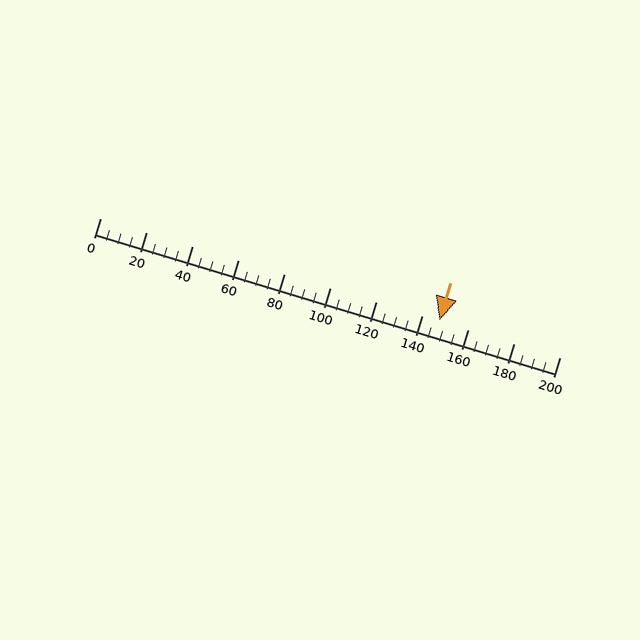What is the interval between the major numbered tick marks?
The major tick marks are spaced 20 units apart.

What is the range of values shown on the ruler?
The ruler shows values from 0 to 200.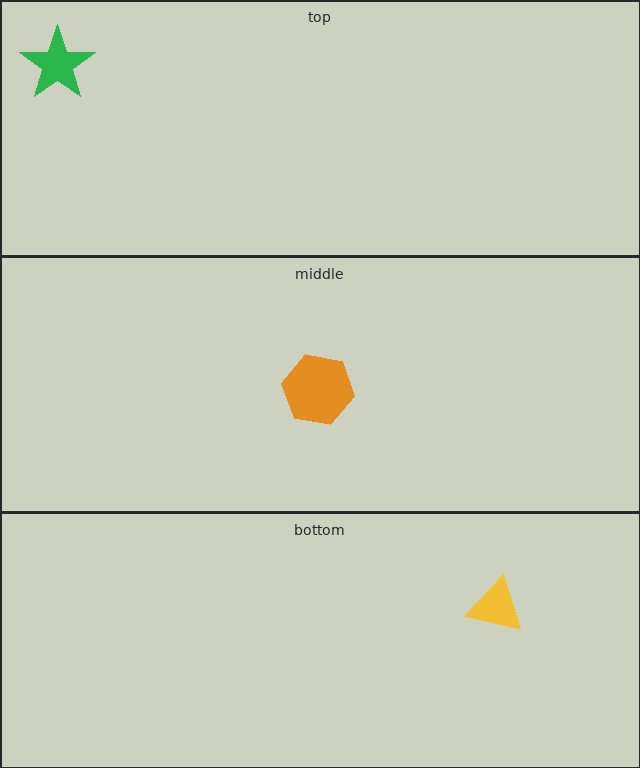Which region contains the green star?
The top region.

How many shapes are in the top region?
1.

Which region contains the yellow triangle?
The bottom region.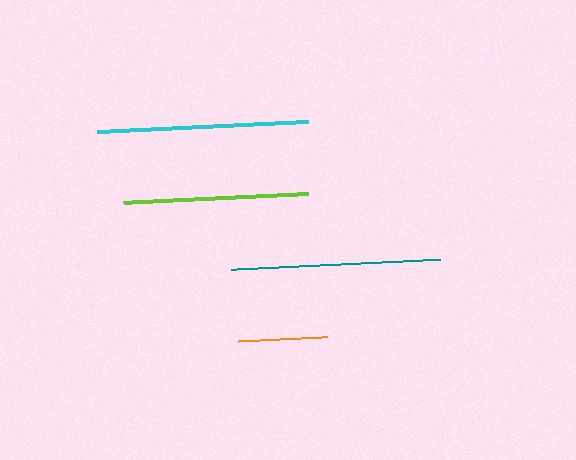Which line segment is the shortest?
The orange line is the shortest at approximately 89 pixels.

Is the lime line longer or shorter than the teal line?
The teal line is longer than the lime line.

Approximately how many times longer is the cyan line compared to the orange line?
The cyan line is approximately 2.4 times the length of the orange line.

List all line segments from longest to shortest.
From longest to shortest: cyan, teal, lime, orange.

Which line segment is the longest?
The cyan line is the longest at approximately 210 pixels.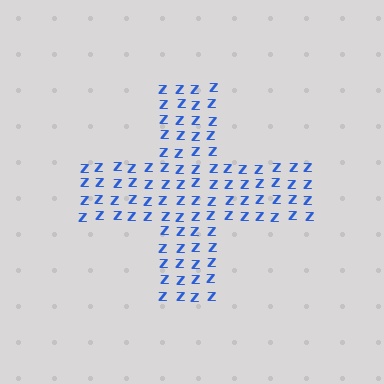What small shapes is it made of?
It is made of small letter Z's.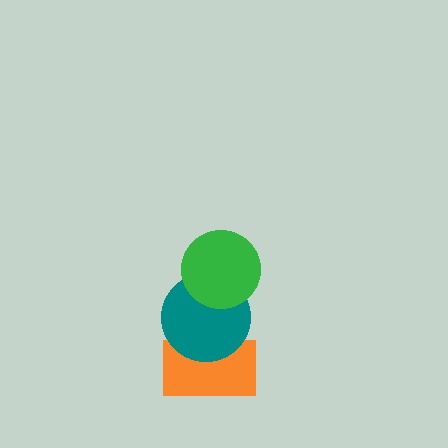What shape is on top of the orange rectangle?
The teal circle is on top of the orange rectangle.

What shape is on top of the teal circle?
The green circle is on top of the teal circle.